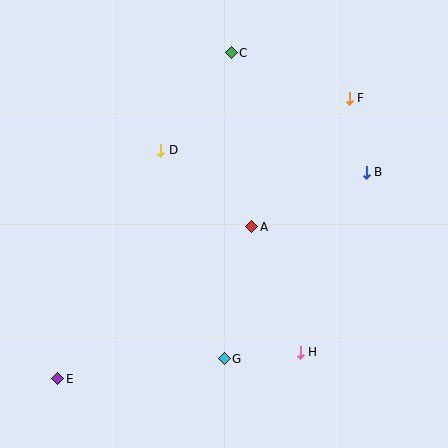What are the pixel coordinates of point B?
Point B is at (366, 172).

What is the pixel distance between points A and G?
The distance between A and G is 135 pixels.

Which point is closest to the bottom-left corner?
Point E is closest to the bottom-left corner.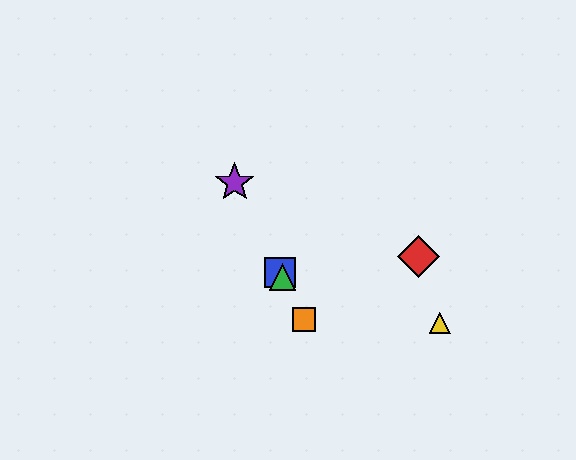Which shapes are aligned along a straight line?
The blue square, the green triangle, the purple star, the orange square are aligned along a straight line.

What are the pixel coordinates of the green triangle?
The green triangle is at (283, 277).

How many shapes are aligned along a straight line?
4 shapes (the blue square, the green triangle, the purple star, the orange square) are aligned along a straight line.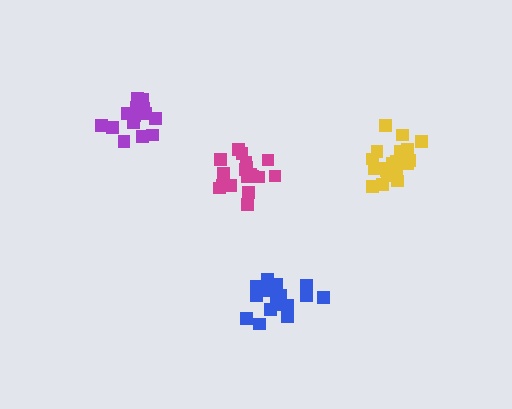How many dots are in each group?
Group 1: 20 dots, Group 2: 16 dots, Group 3: 15 dots, Group 4: 18 dots (69 total).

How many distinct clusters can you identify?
There are 4 distinct clusters.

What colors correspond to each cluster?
The clusters are colored: yellow, blue, purple, magenta.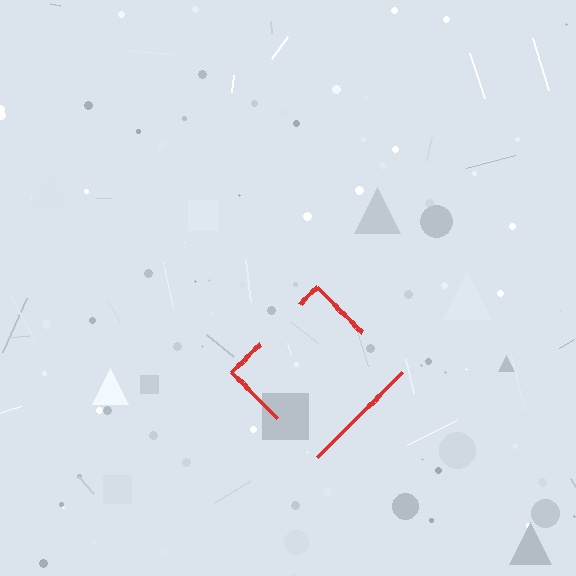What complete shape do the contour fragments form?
The contour fragments form a diamond.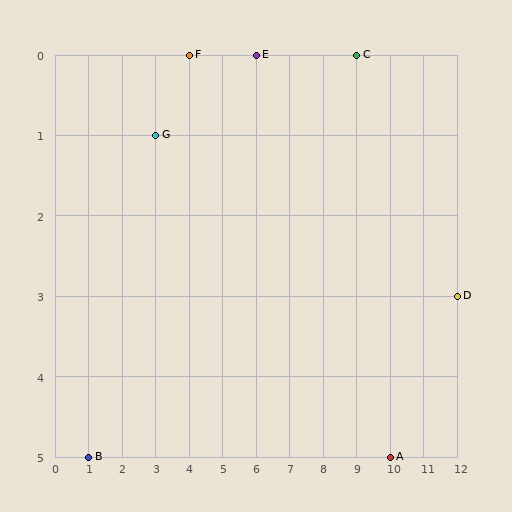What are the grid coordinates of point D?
Point D is at grid coordinates (12, 3).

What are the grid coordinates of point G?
Point G is at grid coordinates (3, 1).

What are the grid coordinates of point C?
Point C is at grid coordinates (9, 0).